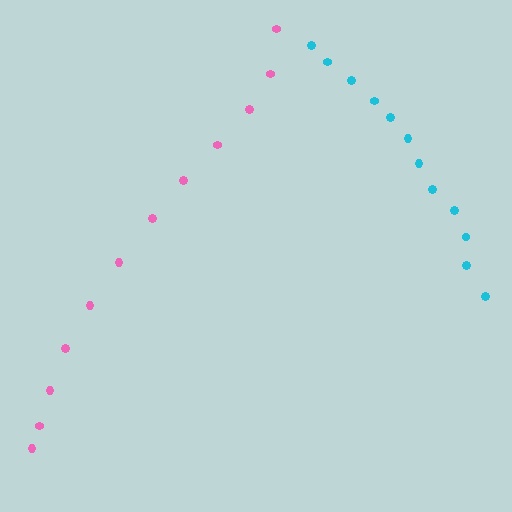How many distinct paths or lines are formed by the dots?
There are 2 distinct paths.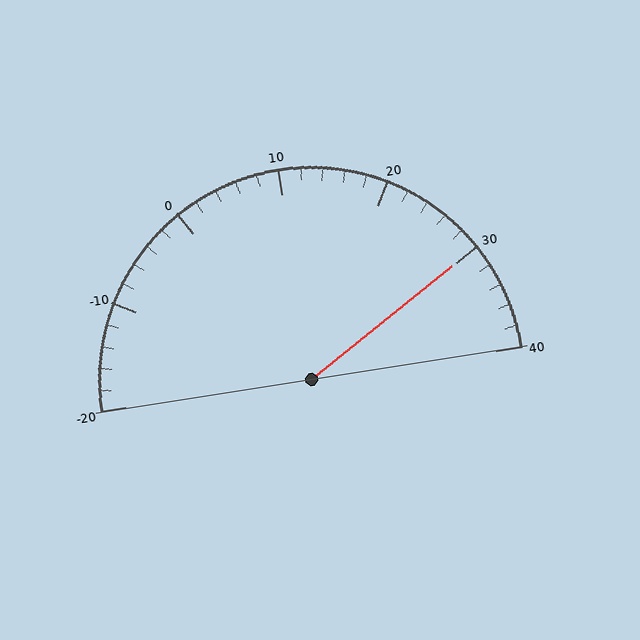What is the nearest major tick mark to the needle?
The nearest major tick mark is 30.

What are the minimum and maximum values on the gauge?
The gauge ranges from -20 to 40.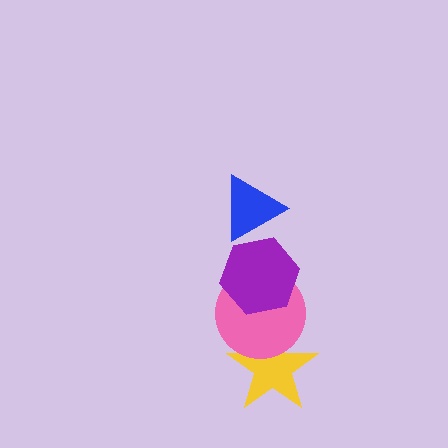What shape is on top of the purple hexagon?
The blue triangle is on top of the purple hexagon.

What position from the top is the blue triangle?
The blue triangle is 1st from the top.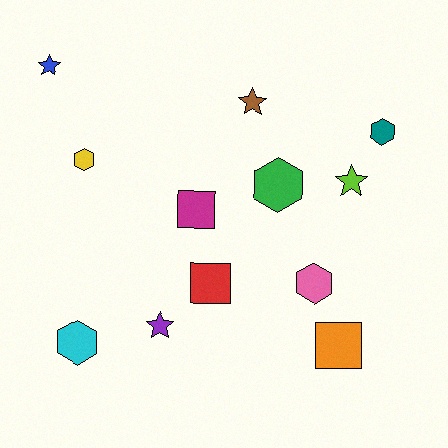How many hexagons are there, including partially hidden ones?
There are 5 hexagons.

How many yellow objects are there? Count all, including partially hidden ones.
There is 1 yellow object.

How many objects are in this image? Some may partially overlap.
There are 12 objects.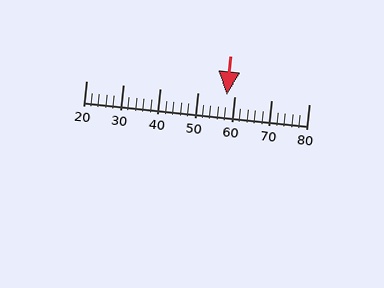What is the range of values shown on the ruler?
The ruler shows values from 20 to 80.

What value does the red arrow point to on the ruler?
The red arrow points to approximately 58.